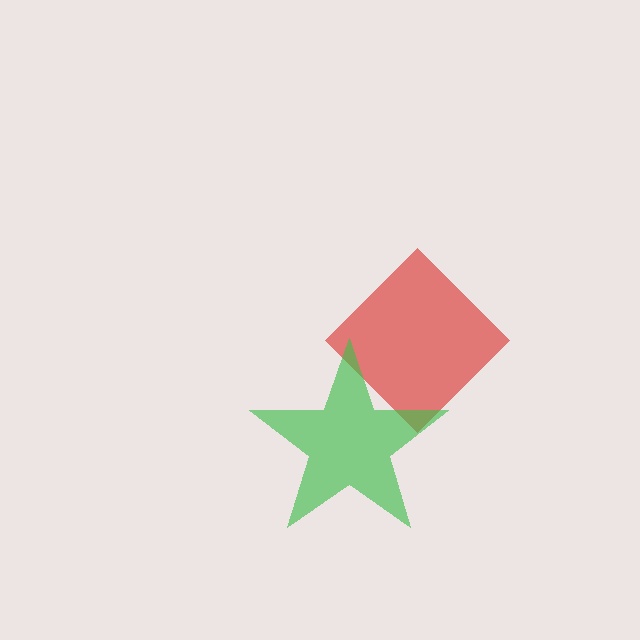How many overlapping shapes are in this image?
There are 2 overlapping shapes in the image.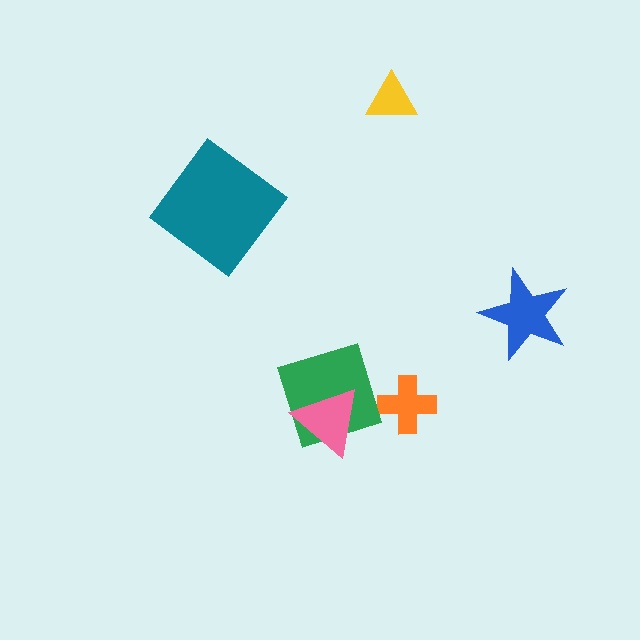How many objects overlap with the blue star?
0 objects overlap with the blue star.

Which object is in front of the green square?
The pink triangle is in front of the green square.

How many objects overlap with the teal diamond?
0 objects overlap with the teal diamond.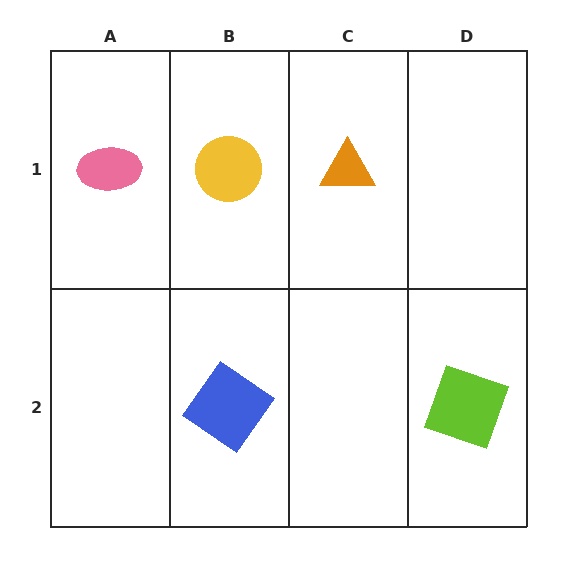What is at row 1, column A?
A pink ellipse.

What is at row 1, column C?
An orange triangle.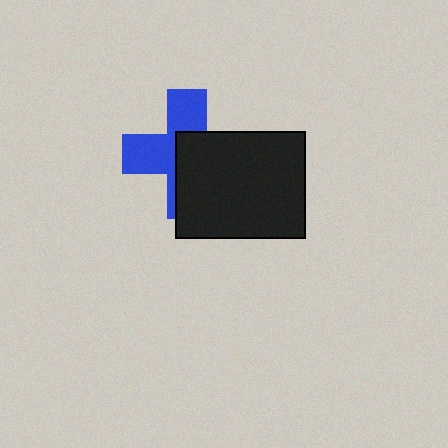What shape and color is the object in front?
The object in front is a black rectangle.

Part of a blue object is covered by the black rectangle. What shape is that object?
It is a cross.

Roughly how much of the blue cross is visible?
About half of it is visible (roughly 48%).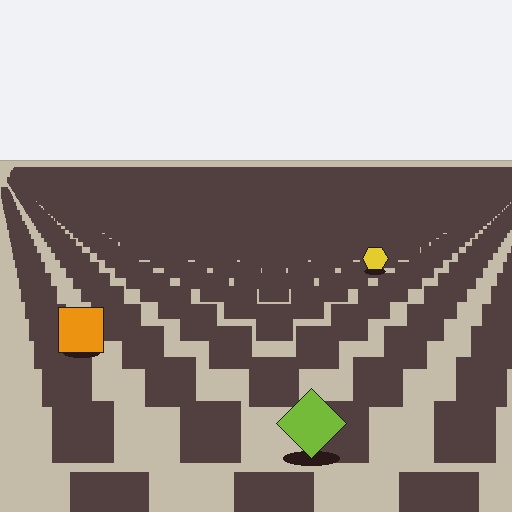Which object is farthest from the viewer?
The yellow hexagon is farthest from the viewer. It appears smaller and the ground texture around it is denser.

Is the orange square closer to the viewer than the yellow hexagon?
Yes. The orange square is closer — you can tell from the texture gradient: the ground texture is coarser near it.